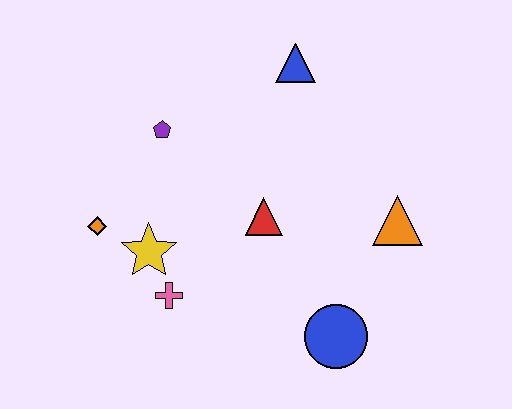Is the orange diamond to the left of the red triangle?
Yes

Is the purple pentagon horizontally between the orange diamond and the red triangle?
Yes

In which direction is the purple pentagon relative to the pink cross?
The purple pentagon is above the pink cross.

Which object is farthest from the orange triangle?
The orange diamond is farthest from the orange triangle.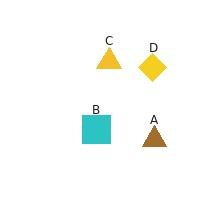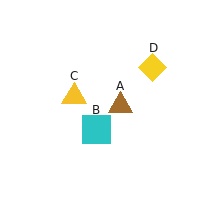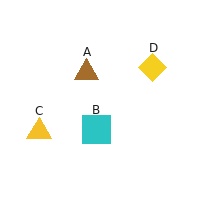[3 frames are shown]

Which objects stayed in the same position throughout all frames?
Cyan square (object B) and yellow diamond (object D) remained stationary.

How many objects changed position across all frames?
2 objects changed position: brown triangle (object A), yellow triangle (object C).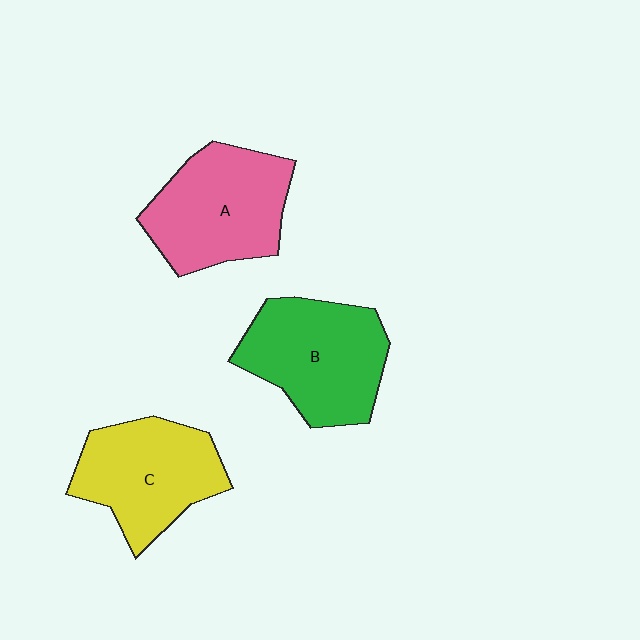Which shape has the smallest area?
Shape C (yellow).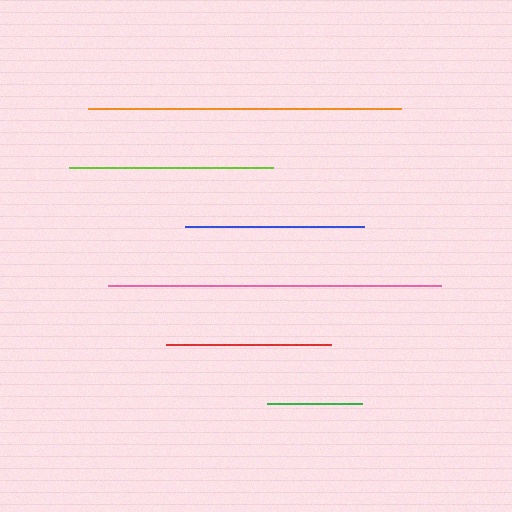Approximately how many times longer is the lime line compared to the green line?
The lime line is approximately 2.1 times the length of the green line.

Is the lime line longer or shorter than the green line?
The lime line is longer than the green line.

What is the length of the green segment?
The green segment is approximately 95 pixels long.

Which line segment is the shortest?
The green line is the shortest at approximately 95 pixels.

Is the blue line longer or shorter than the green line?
The blue line is longer than the green line.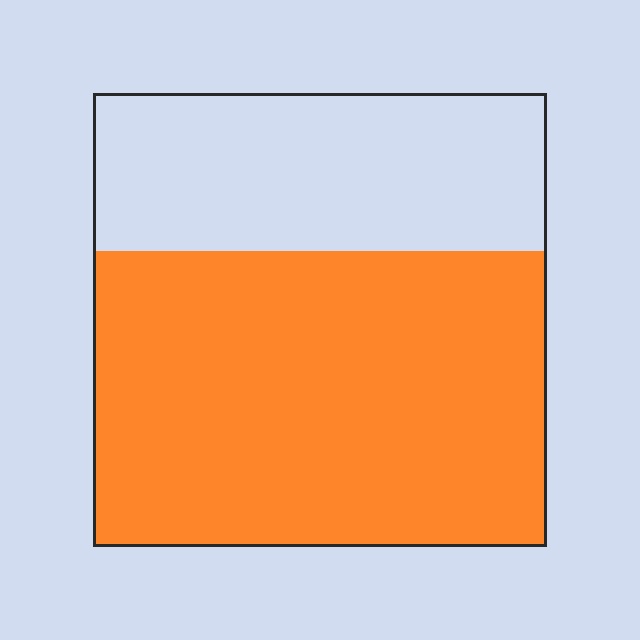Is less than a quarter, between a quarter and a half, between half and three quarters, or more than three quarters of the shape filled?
Between half and three quarters.